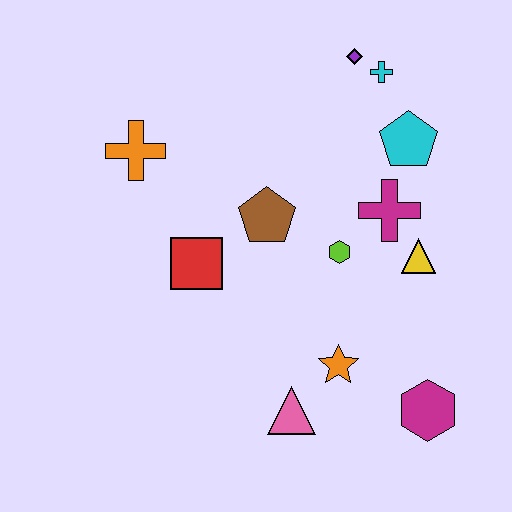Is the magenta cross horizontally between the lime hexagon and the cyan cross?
No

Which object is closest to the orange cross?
The red square is closest to the orange cross.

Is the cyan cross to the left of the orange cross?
No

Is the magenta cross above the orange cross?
No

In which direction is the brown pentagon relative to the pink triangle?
The brown pentagon is above the pink triangle.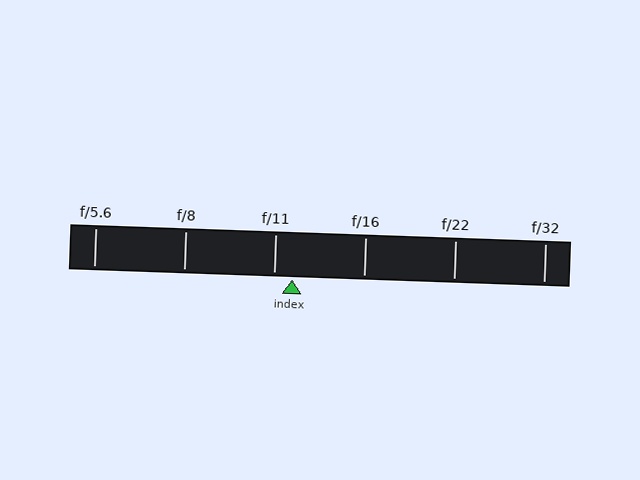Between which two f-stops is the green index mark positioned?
The index mark is between f/11 and f/16.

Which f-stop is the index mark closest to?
The index mark is closest to f/11.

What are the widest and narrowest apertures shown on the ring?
The widest aperture shown is f/5.6 and the narrowest is f/32.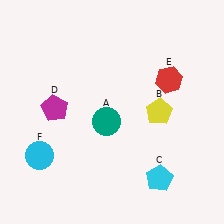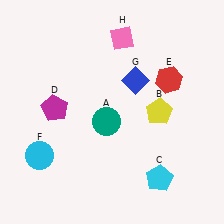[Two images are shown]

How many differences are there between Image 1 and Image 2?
There are 2 differences between the two images.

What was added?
A blue diamond (G), a pink diamond (H) were added in Image 2.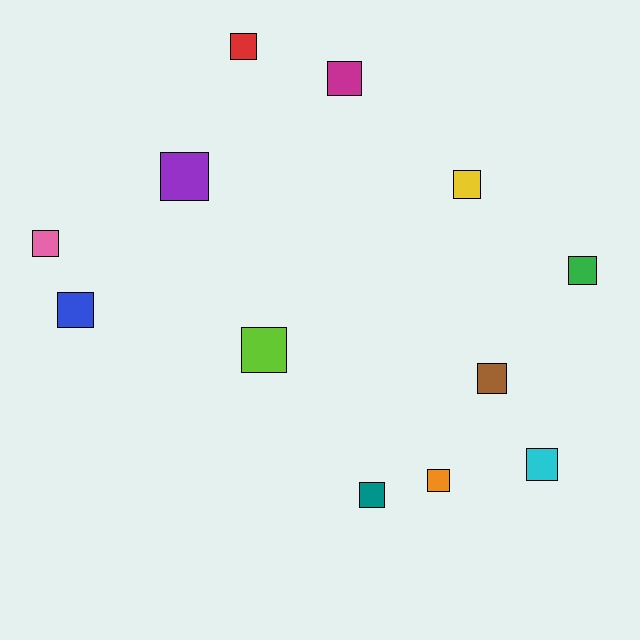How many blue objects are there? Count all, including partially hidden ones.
There is 1 blue object.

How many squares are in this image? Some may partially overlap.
There are 12 squares.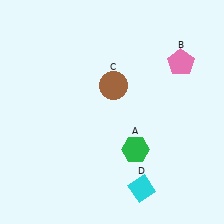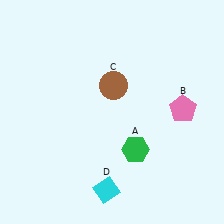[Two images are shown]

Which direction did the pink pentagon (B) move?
The pink pentagon (B) moved down.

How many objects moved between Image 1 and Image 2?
2 objects moved between the two images.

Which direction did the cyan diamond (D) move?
The cyan diamond (D) moved left.